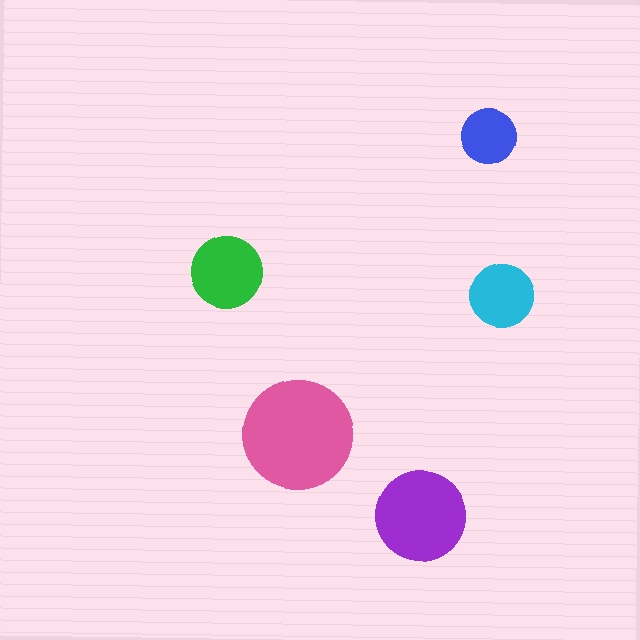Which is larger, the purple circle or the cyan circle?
The purple one.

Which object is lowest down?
The purple circle is bottommost.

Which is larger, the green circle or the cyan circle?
The green one.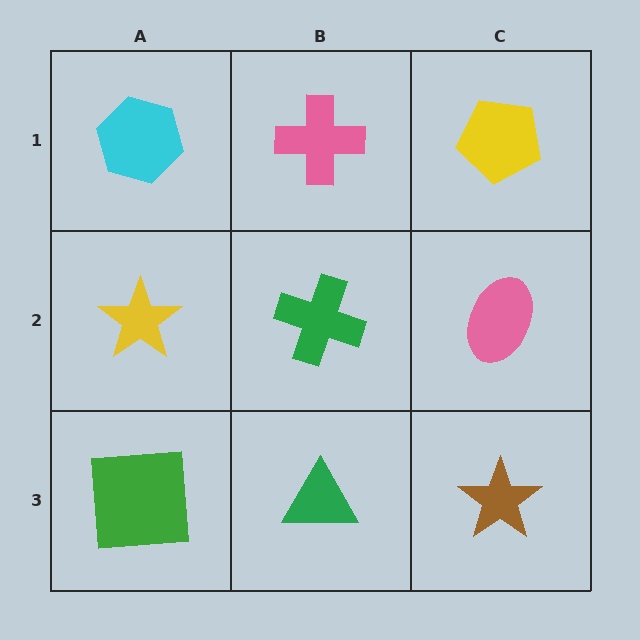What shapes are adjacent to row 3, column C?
A pink ellipse (row 2, column C), a green triangle (row 3, column B).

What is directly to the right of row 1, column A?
A pink cross.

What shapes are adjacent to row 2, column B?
A pink cross (row 1, column B), a green triangle (row 3, column B), a yellow star (row 2, column A), a pink ellipse (row 2, column C).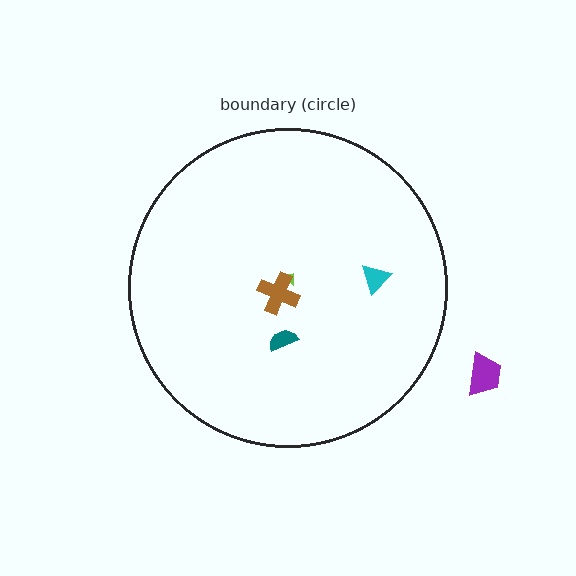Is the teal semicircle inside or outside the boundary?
Inside.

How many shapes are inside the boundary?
4 inside, 1 outside.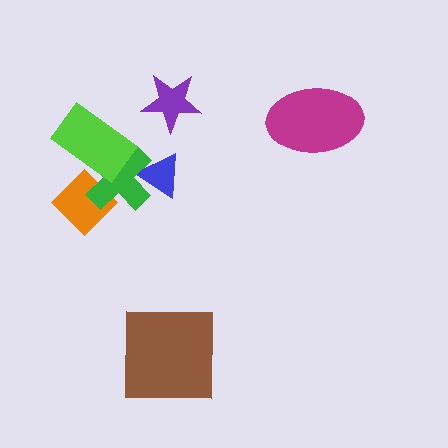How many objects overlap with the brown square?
0 objects overlap with the brown square.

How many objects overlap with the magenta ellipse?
0 objects overlap with the magenta ellipse.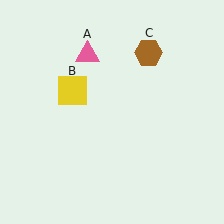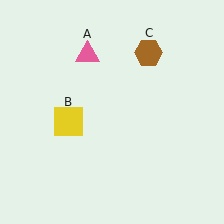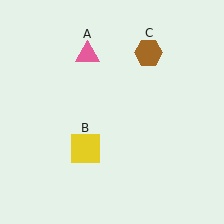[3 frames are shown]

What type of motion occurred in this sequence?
The yellow square (object B) rotated counterclockwise around the center of the scene.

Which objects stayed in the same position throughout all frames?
Pink triangle (object A) and brown hexagon (object C) remained stationary.